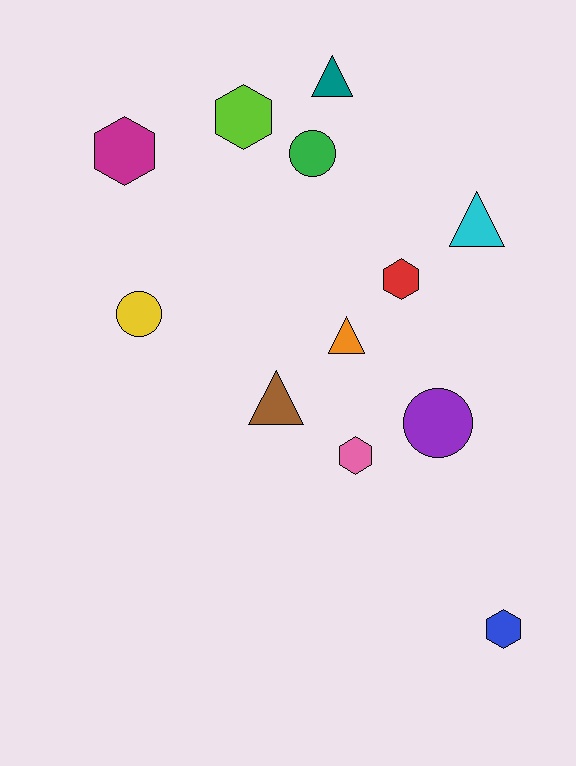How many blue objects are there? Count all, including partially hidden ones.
There is 1 blue object.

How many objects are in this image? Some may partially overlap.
There are 12 objects.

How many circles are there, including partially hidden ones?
There are 3 circles.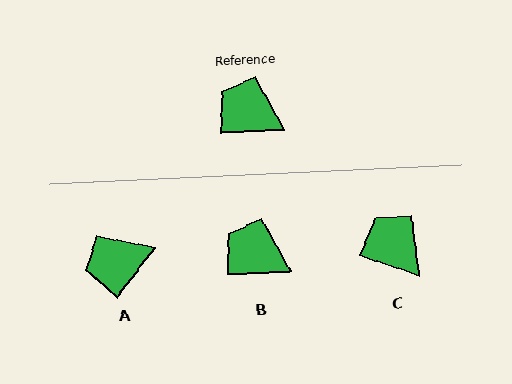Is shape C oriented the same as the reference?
No, it is off by about 21 degrees.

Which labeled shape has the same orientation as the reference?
B.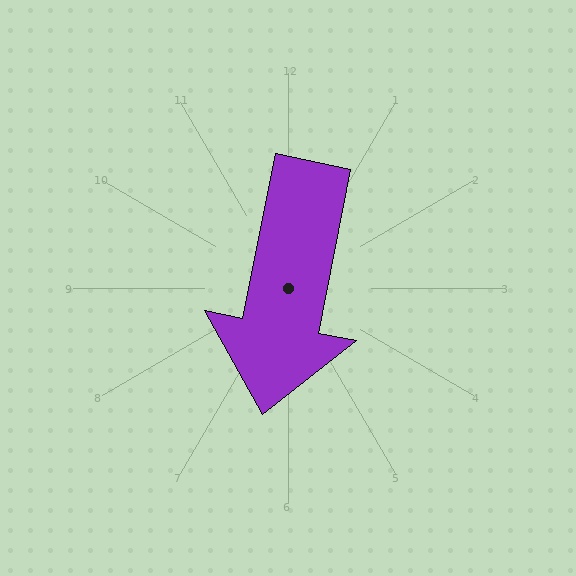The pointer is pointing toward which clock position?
Roughly 6 o'clock.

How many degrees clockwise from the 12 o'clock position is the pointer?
Approximately 191 degrees.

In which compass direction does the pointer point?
South.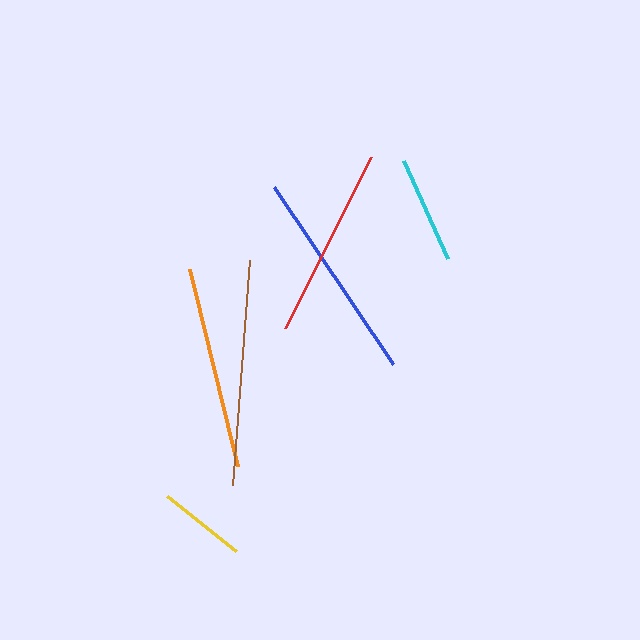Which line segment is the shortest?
The yellow line is the shortest at approximately 88 pixels.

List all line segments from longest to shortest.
From longest to shortest: brown, blue, orange, red, cyan, yellow.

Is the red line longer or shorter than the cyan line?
The red line is longer than the cyan line.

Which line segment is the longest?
The brown line is the longest at approximately 226 pixels.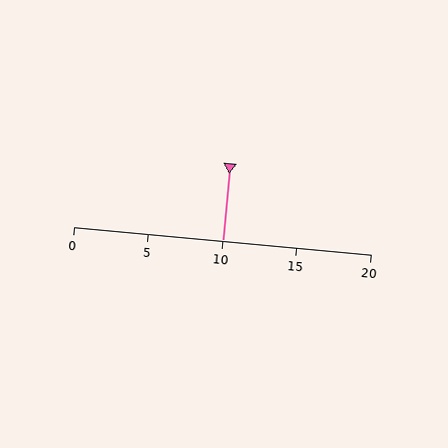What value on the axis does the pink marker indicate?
The marker indicates approximately 10.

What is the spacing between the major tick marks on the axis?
The major ticks are spaced 5 apart.